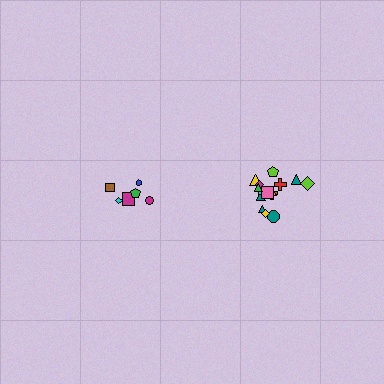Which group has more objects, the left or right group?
The right group.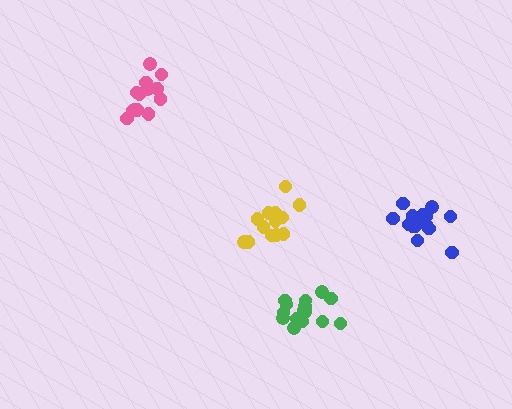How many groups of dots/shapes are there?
There are 4 groups.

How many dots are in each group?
Group 1: 13 dots, Group 2: 17 dots, Group 3: 13 dots, Group 4: 18 dots (61 total).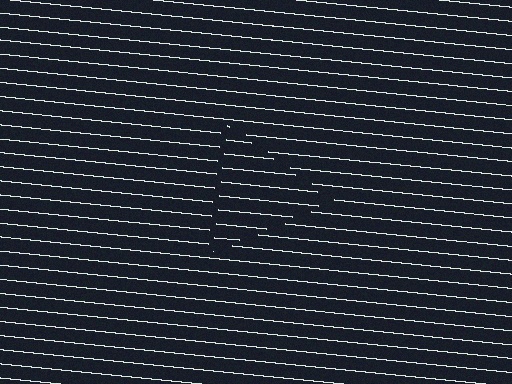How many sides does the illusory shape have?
3 sides — the line-ends trace a triangle.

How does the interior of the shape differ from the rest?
The interior of the shape contains the same grating, shifted by half a period — the contour is defined by the phase discontinuity where line-ends from the inner and outer gratings abut.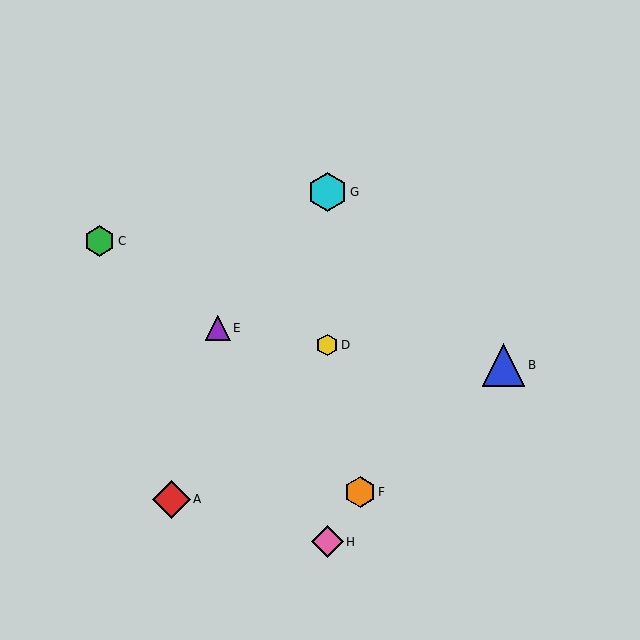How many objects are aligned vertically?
3 objects (D, G, H) are aligned vertically.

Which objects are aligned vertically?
Objects D, G, H are aligned vertically.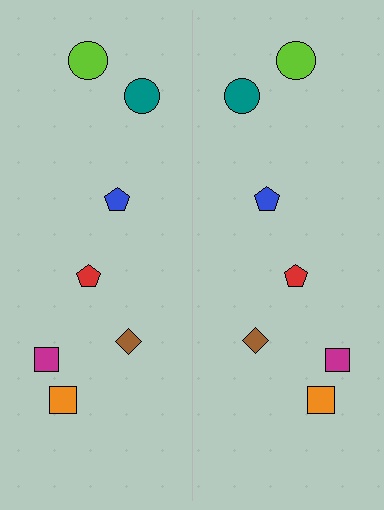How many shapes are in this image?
There are 14 shapes in this image.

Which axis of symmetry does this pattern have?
The pattern has a vertical axis of symmetry running through the center of the image.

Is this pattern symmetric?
Yes, this pattern has bilateral (reflection) symmetry.